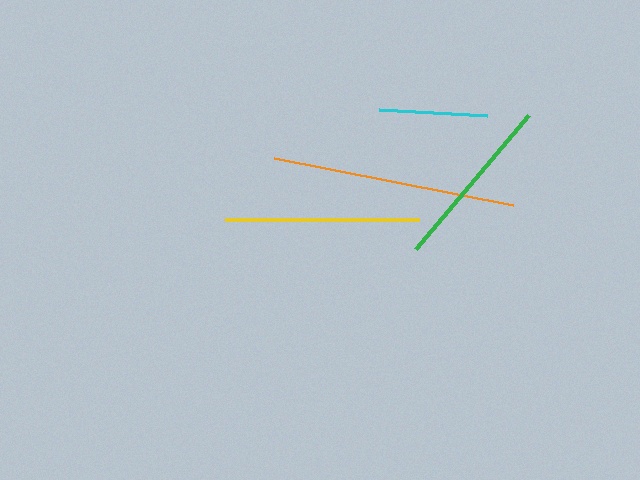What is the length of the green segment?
The green segment is approximately 176 pixels long.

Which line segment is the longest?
The orange line is the longest at approximately 243 pixels.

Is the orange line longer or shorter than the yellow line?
The orange line is longer than the yellow line.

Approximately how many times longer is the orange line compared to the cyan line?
The orange line is approximately 2.3 times the length of the cyan line.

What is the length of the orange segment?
The orange segment is approximately 243 pixels long.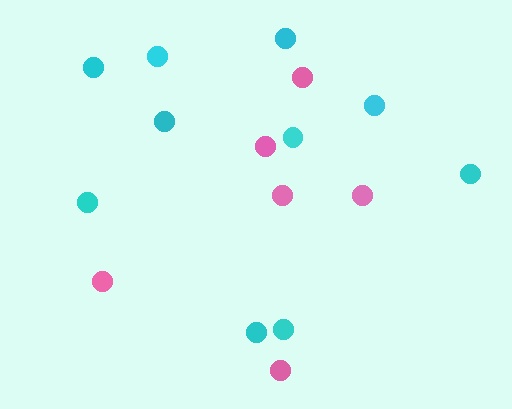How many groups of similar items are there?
There are 2 groups: one group of pink circles (6) and one group of cyan circles (10).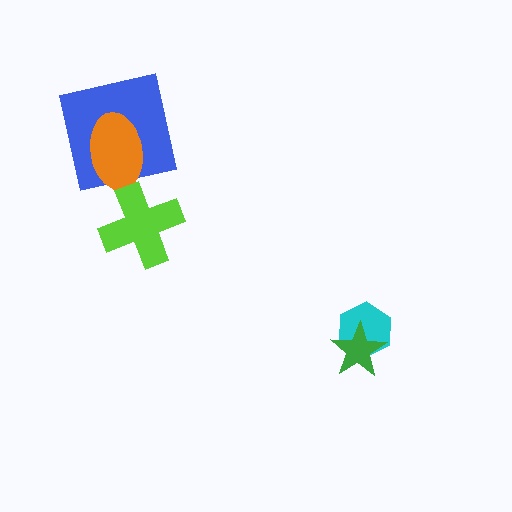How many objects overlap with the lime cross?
0 objects overlap with the lime cross.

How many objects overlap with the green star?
1 object overlaps with the green star.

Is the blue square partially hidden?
Yes, it is partially covered by another shape.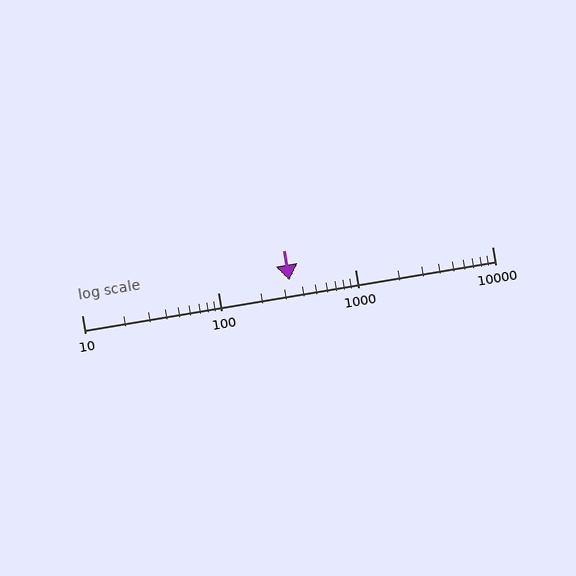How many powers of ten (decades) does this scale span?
The scale spans 3 decades, from 10 to 10000.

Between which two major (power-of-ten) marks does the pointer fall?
The pointer is between 100 and 1000.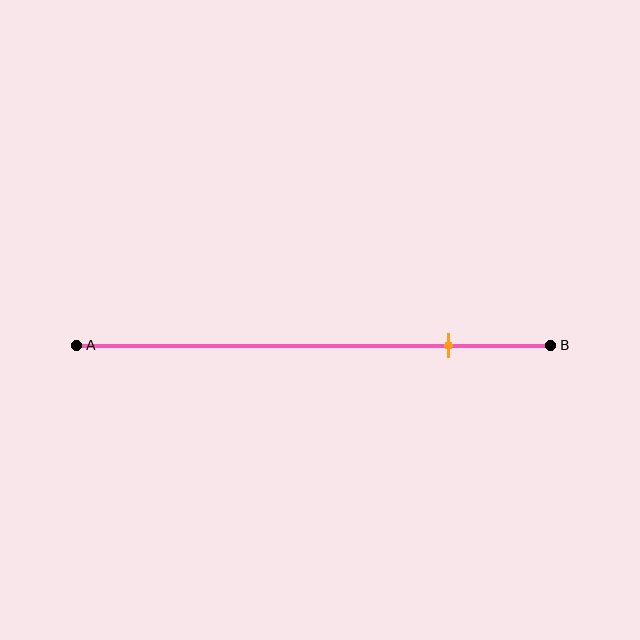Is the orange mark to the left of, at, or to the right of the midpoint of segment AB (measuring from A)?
The orange mark is to the right of the midpoint of segment AB.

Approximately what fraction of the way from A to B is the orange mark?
The orange mark is approximately 80% of the way from A to B.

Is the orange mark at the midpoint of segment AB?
No, the mark is at about 80% from A, not at the 50% midpoint.